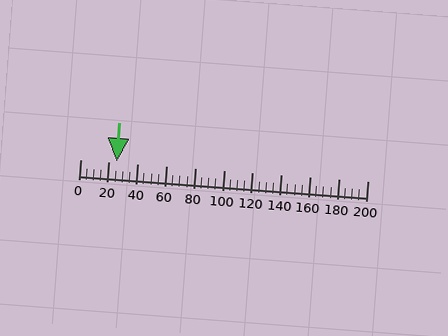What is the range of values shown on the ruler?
The ruler shows values from 0 to 200.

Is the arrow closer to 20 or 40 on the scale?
The arrow is closer to 20.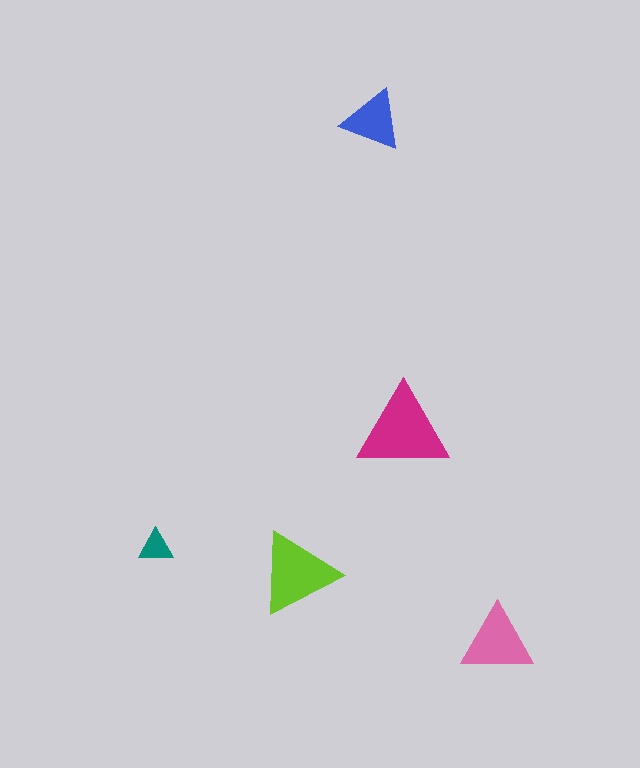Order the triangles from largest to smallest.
the magenta one, the lime one, the pink one, the blue one, the teal one.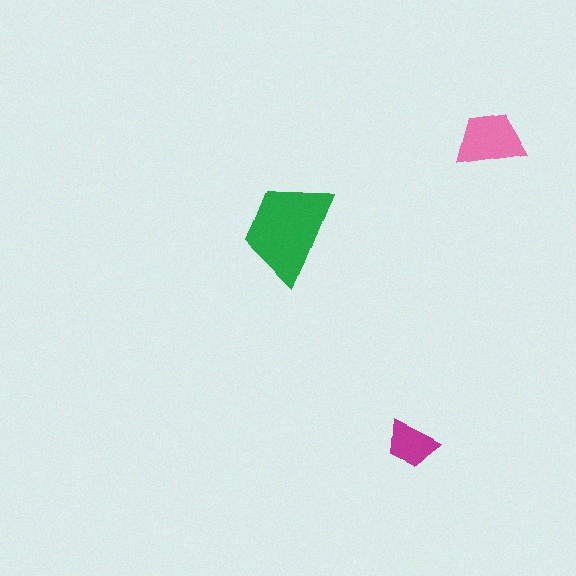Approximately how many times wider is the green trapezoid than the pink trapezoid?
About 1.5 times wider.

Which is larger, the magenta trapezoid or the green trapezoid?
The green one.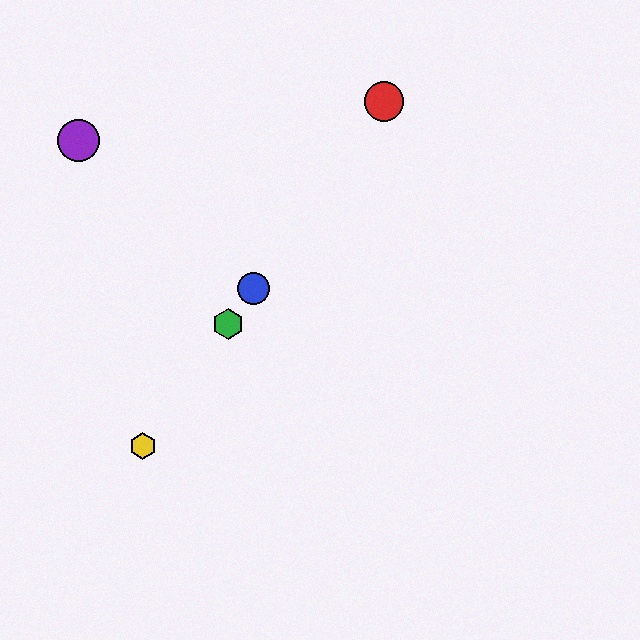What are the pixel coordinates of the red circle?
The red circle is at (384, 102).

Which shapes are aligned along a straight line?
The red circle, the blue circle, the green hexagon, the yellow hexagon are aligned along a straight line.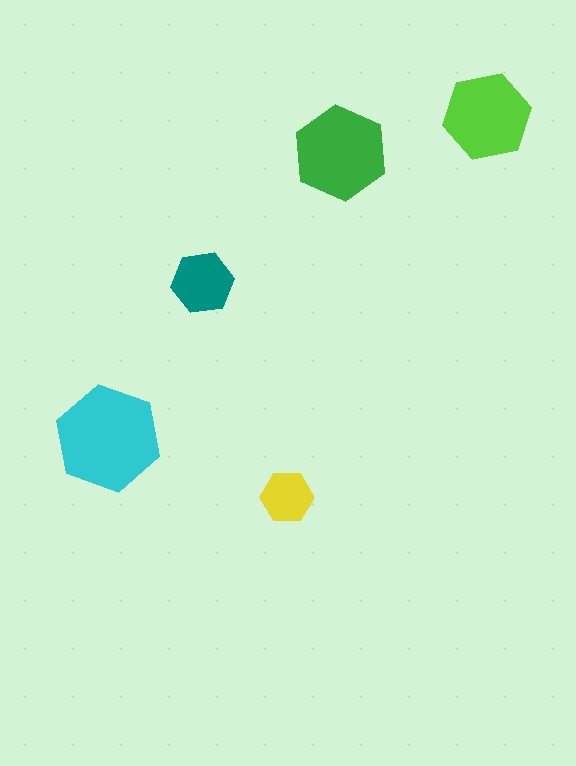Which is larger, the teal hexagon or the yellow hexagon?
The teal one.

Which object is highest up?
The lime hexagon is topmost.